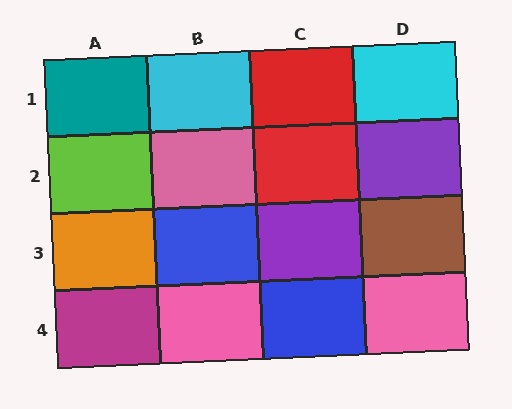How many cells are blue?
2 cells are blue.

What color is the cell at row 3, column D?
Brown.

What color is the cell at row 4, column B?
Pink.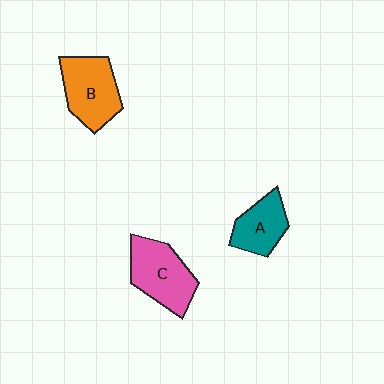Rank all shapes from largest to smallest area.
From largest to smallest: C (pink), B (orange), A (teal).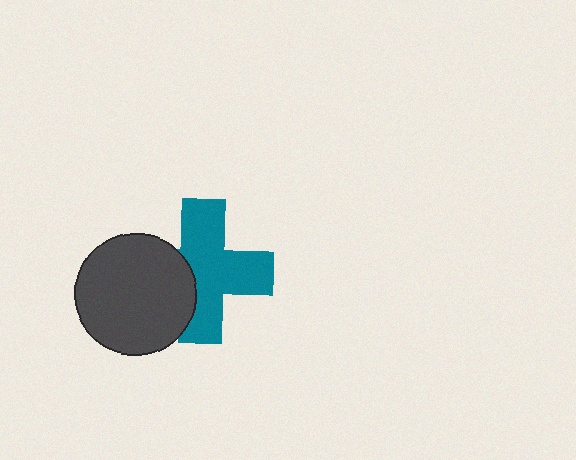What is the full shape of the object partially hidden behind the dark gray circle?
The partially hidden object is a teal cross.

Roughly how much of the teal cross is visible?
Most of it is visible (roughly 69%).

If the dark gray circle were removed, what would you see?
You would see the complete teal cross.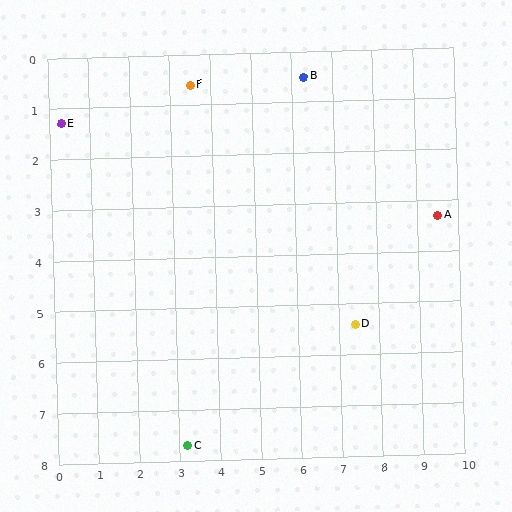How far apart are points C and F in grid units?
Points C and F are about 7.1 grid units apart.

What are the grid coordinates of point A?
Point A is at approximately (9.5, 3.3).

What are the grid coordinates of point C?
Point C is at approximately (3.2, 7.7).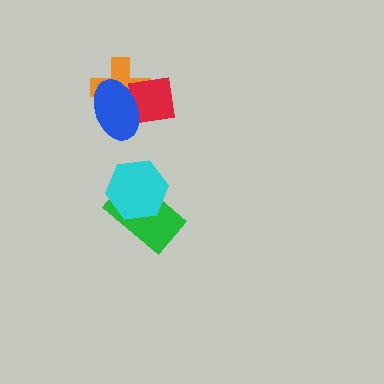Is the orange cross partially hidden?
Yes, it is partially covered by another shape.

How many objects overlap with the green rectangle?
1 object overlaps with the green rectangle.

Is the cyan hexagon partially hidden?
No, no other shape covers it.